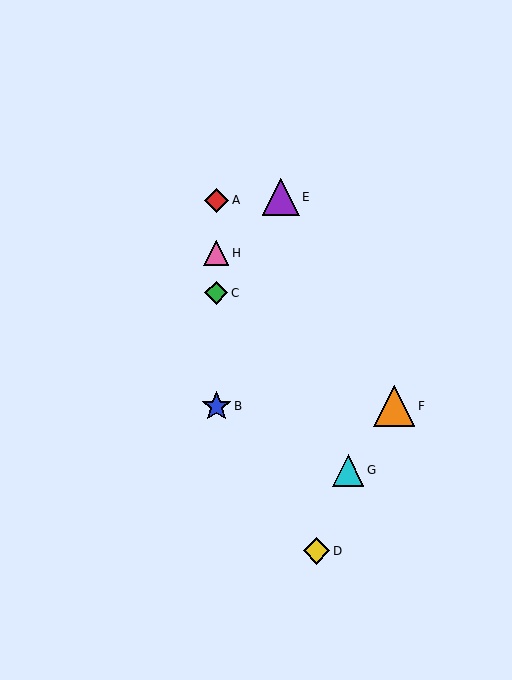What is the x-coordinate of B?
Object B is at x≈216.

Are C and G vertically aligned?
No, C is at x≈216 and G is at x≈348.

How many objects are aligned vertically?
4 objects (A, B, C, H) are aligned vertically.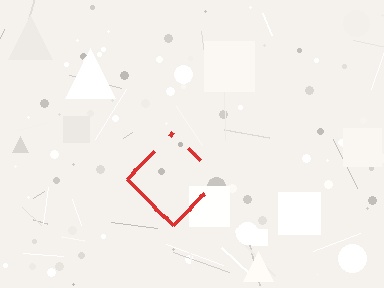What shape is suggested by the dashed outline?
The dashed outline suggests a diamond.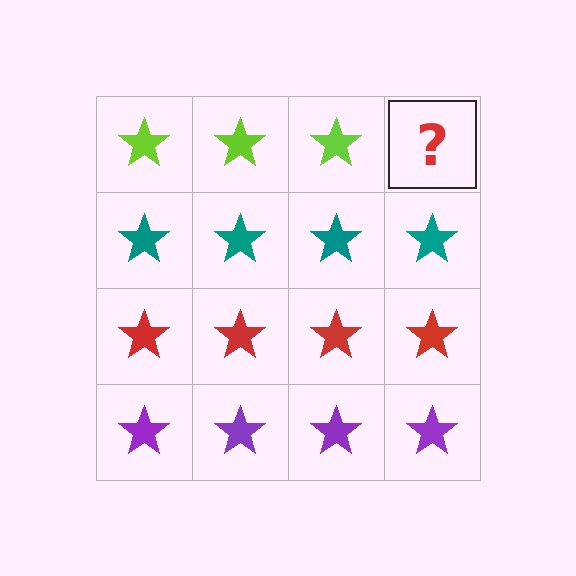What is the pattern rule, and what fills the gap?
The rule is that each row has a consistent color. The gap should be filled with a lime star.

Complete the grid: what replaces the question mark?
The question mark should be replaced with a lime star.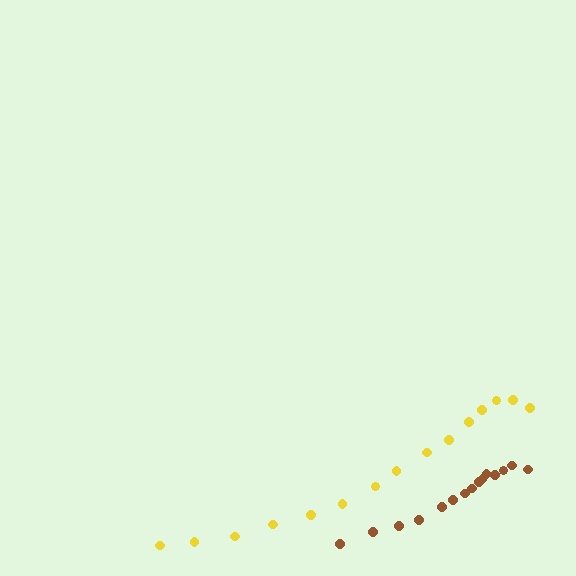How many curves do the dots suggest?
There are 2 distinct paths.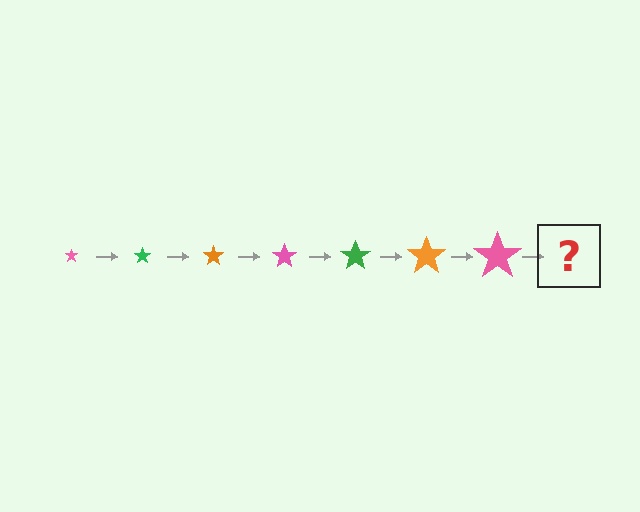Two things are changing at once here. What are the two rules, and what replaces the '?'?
The two rules are that the star grows larger each step and the color cycles through pink, green, and orange. The '?' should be a green star, larger than the previous one.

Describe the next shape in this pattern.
It should be a green star, larger than the previous one.